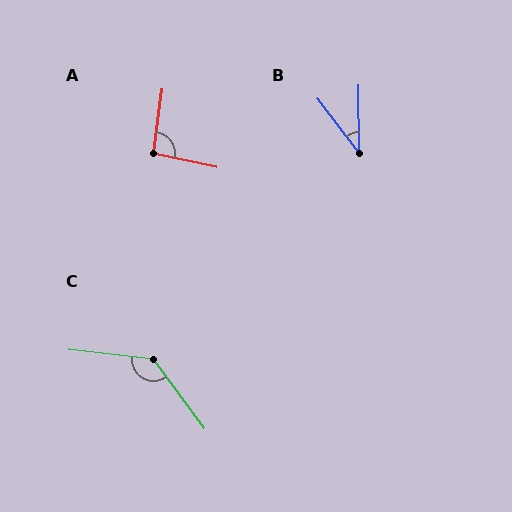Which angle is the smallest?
B, at approximately 37 degrees.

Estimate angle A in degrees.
Approximately 94 degrees.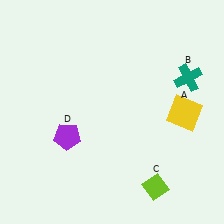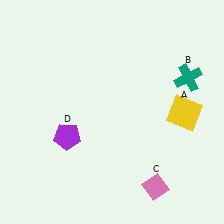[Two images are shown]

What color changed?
The diamond (C) changed from lime in Image 1 to pink in Image 2.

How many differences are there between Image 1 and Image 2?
There is 1 difference between the two images.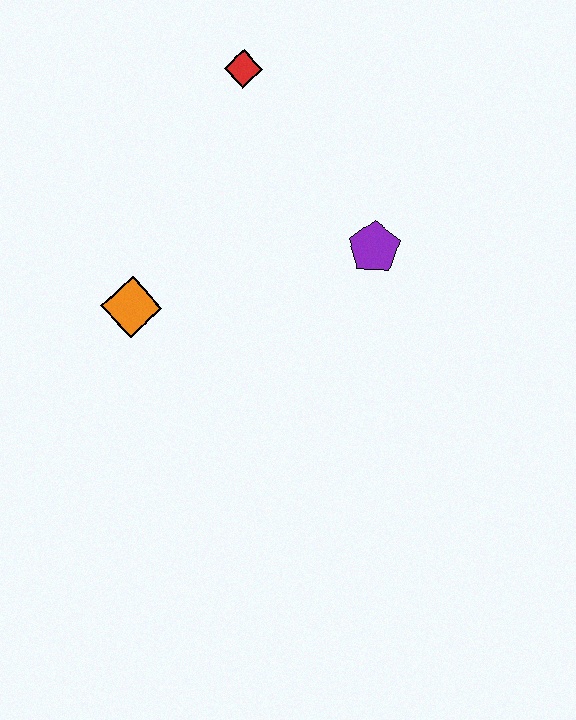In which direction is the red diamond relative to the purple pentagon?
The red diamond is above the purple pentagon.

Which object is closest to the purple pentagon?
The red diamond is closest to the purple pentagon.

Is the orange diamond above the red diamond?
No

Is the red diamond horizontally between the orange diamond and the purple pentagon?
Yes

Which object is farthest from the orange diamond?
The red diamond is farthest from the orange diamond.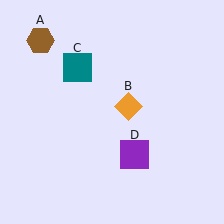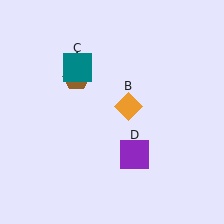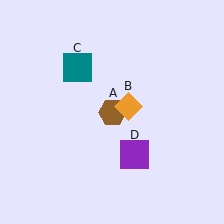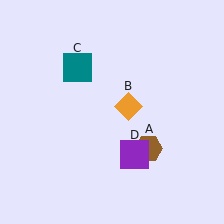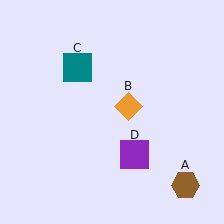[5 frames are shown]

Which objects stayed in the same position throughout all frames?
Orange diamond (object B) and teal square (object C) and purple square (object D) remained stationary.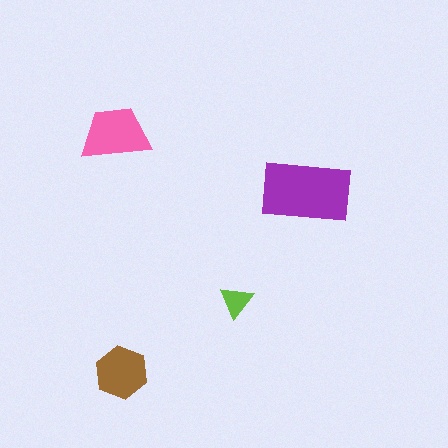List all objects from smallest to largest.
The lime triangle, the brown hexagon, the pink trapezoid, the purple rectangle.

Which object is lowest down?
The brown hexagon is bottommost.